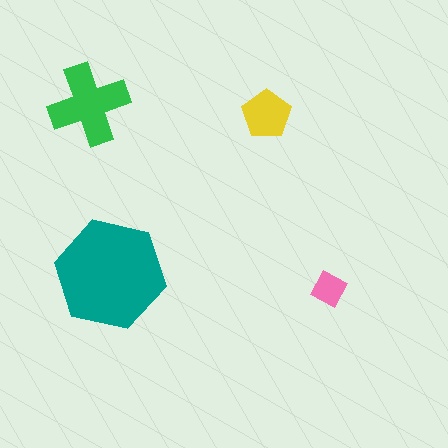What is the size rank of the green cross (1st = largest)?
2nd.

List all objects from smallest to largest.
The pink diamond, the yellow pentagon, the green cross, the teal hexagon.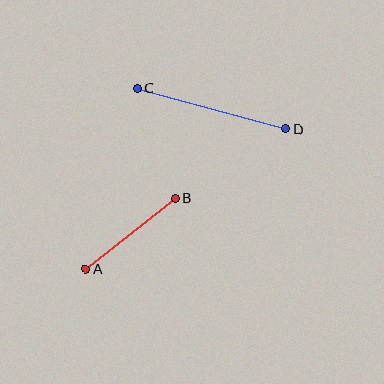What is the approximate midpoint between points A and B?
The midpoint is at approximately (130, 233) pixels.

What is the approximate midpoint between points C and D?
The midpoint is at approximately (212, 108) pixels.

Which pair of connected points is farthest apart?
Points C and D are farthest apart.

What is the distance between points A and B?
The distance is approximately 114 pixels.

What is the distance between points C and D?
The distance is approximately 154 pixels.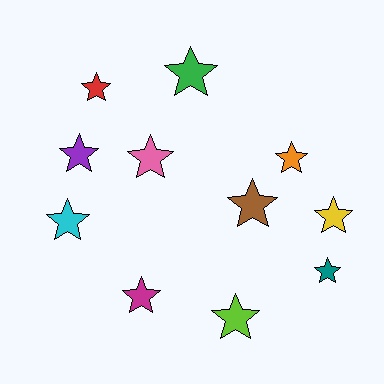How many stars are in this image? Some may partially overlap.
There are 11 stars.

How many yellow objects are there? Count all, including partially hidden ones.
There is 1 yellow object.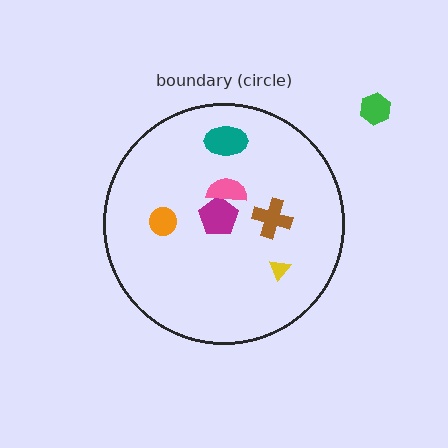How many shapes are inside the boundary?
6 inside, 1 outside.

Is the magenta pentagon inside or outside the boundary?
Inside.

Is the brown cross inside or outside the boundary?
Inside.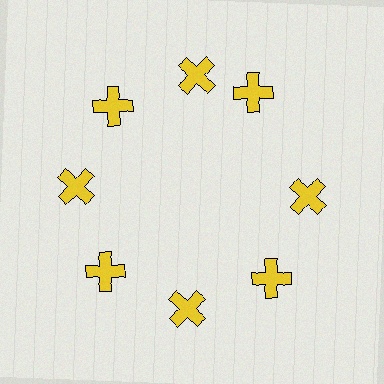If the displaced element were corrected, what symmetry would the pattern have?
It would have 8-fold rotational symmetry — the pattern would map onto itself every 45 degrees.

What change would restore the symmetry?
The symmetry would be restored by rotating it back into even spacing with its neighbors so that all 8 crosses sit at equal angles and equal distance from the center.